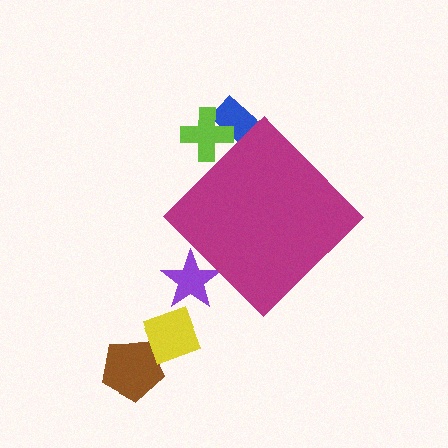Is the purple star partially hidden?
Yes, the purple star is partially hidden behind the magenta diamond.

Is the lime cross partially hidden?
Yes, the lime cross is partially hidden behind the magenta diamond.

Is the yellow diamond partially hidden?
No, the yellow diamond is fully visible.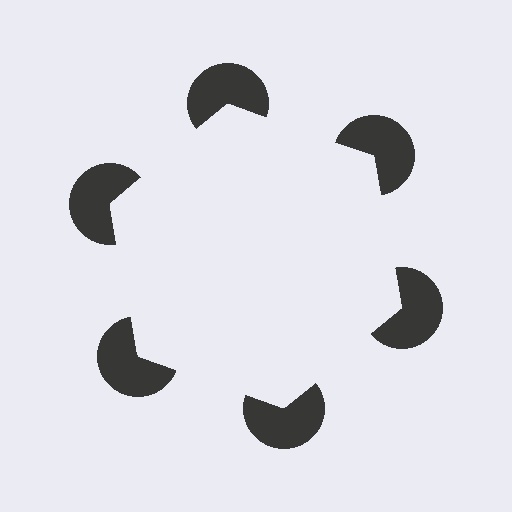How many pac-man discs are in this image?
There are 6 — one at each vertex of the illusory hexagon.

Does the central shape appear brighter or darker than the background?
It typically appears slightly brighter than the background, even though no actual brightness change is drawn.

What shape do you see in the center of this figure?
An illusory hexagon — its edges are inferred from the aligned wedge cuts in the pac-man discs, not physically drawn.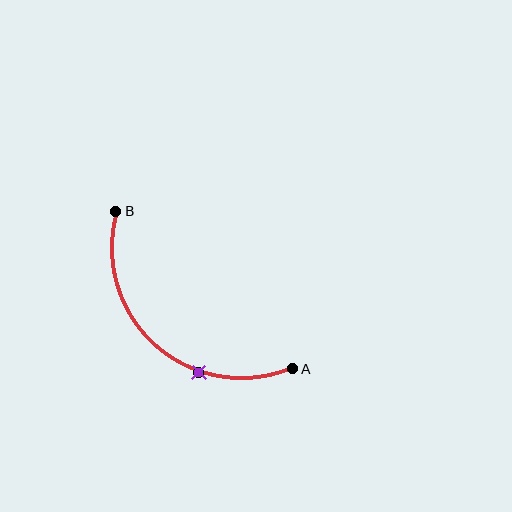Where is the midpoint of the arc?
The arc midpoint is the point on the curve farthest from the straight line joining A and B. It sits below and to the left of that line.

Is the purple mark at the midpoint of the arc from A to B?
No. The purple mark lies on the arc but is closer to endpoint A. The arc midpoint would be at the point on the curve equidistant along the arc from both A and B.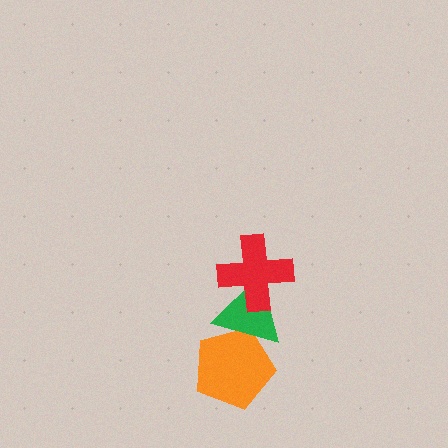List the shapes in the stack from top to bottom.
From top to bottom: the red cross, the green triangle, the orange pentagon.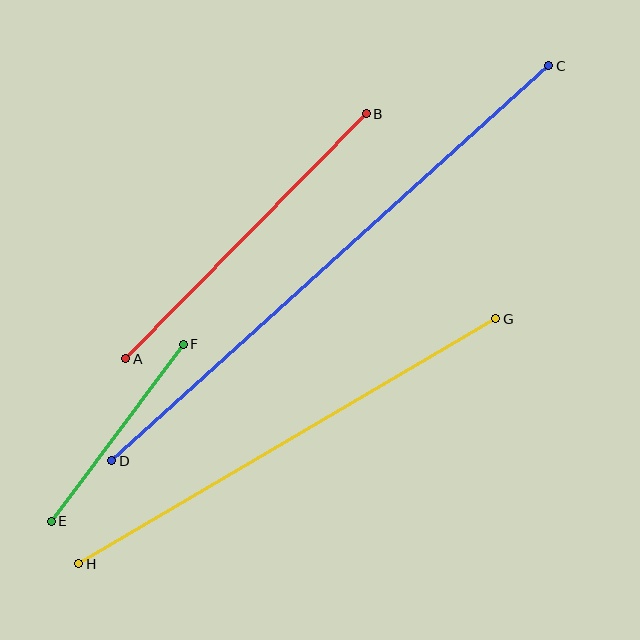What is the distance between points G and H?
The distance is approximately 484 pixels.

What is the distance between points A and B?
The distance is approximately 343 pixels.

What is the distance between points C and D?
The distance is approximately 589 pixels.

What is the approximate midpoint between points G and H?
The midpoint is at approximately (287, 441) pixels.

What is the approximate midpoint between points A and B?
The midpoint is at approximately (246, 236) pixels.